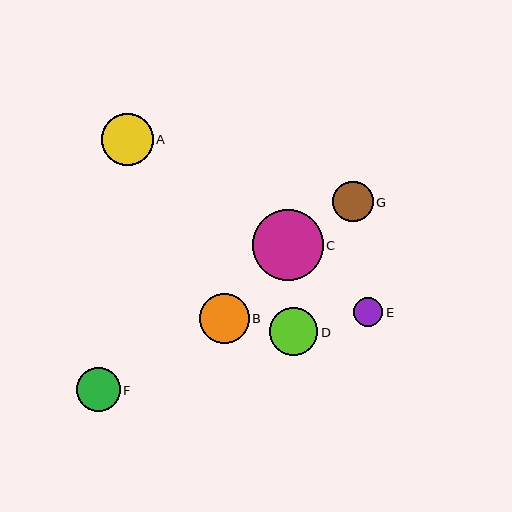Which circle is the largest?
Circle C is the largest with a size of approximately 71 pixels.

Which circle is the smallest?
Circle E is the smallest with a size of approximately 30 pixels.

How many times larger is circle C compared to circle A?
Circle C is approximately 1.4 times the size of circle A.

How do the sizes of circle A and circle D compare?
Circle A and circle D are approximately the same size.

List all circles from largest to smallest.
From largest to smallest: C, A, B, D, F, G, E.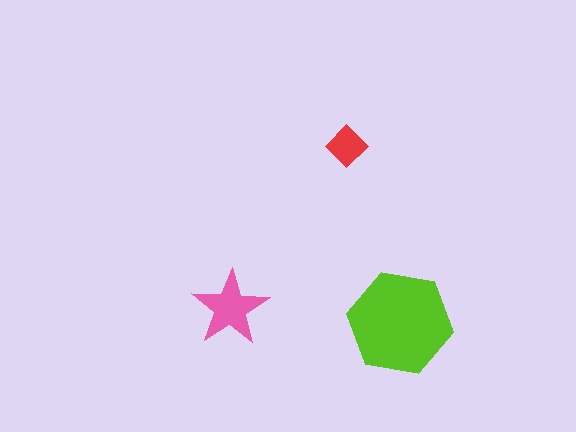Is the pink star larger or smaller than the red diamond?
Larger.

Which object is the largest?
The lime hexagon.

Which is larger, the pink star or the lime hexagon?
The lime hexagon.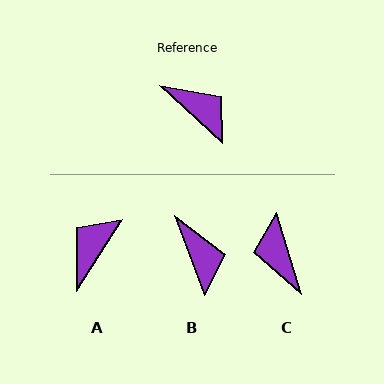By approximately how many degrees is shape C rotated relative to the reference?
Approximately 150 degrees counter-clockwise.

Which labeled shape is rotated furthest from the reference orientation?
C, about 150 degrees away.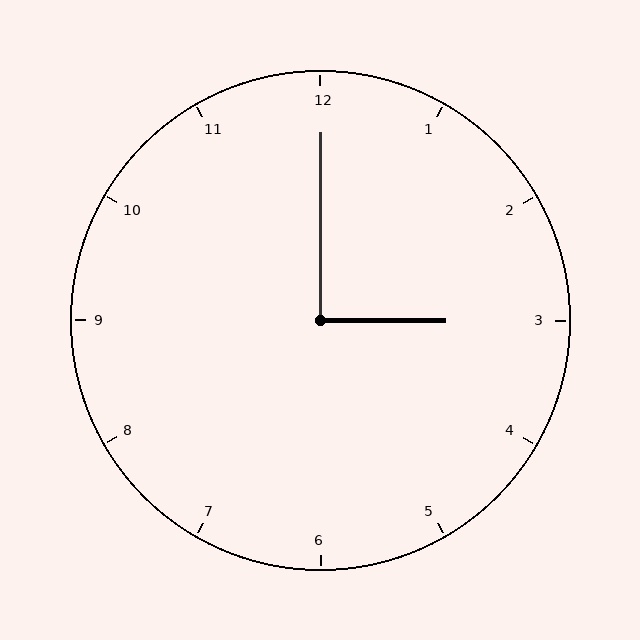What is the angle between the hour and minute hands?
Approximately 90 degrees.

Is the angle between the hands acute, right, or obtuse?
It is right.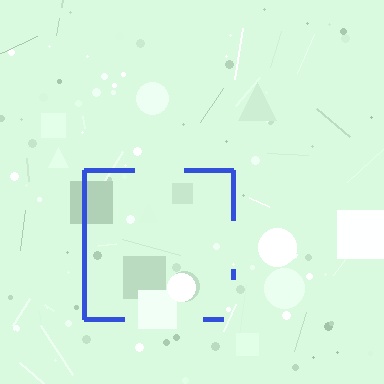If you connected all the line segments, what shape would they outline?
They would outline a square.